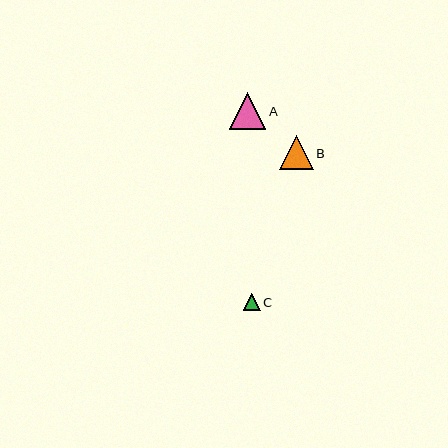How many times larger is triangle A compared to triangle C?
Triangle A is approximately 2.2 times the size of triangle C.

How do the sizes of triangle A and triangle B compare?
Triangle A and triangle B are approximately the same size.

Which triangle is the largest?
Triangle A is the largest with a size of approximately 36 pixels.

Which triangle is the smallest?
Triangle C is the smallest with a size of approximately 17 pixels.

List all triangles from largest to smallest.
From largest to smallest: A, B, C.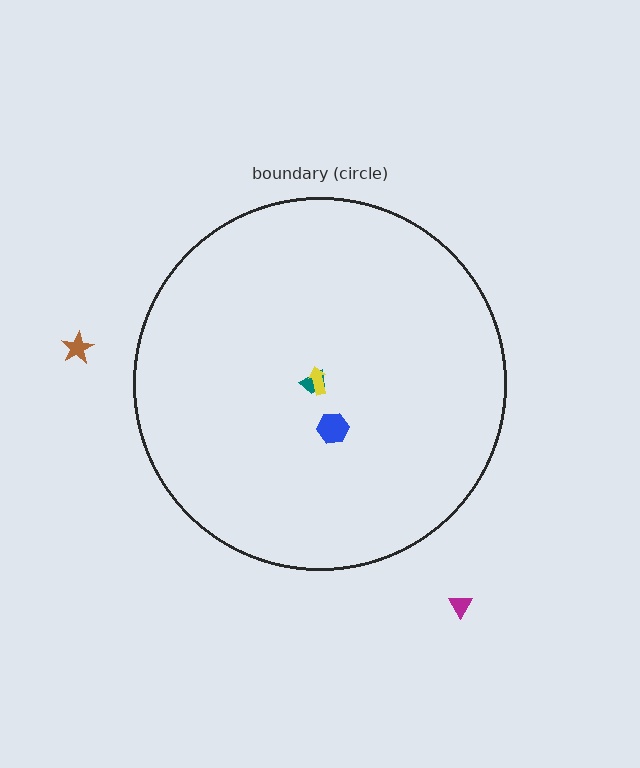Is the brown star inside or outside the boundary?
Outside.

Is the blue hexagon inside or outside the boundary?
Inside.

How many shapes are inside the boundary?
3 inside, 2 outside.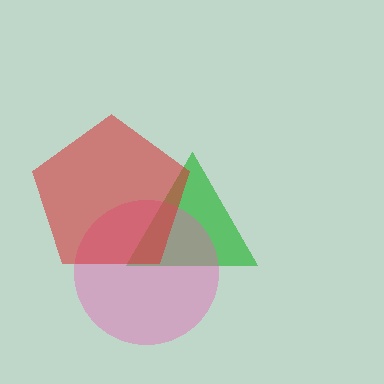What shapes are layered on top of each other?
The layered shapes are: a green triangle, a pink circle, a red pentagon.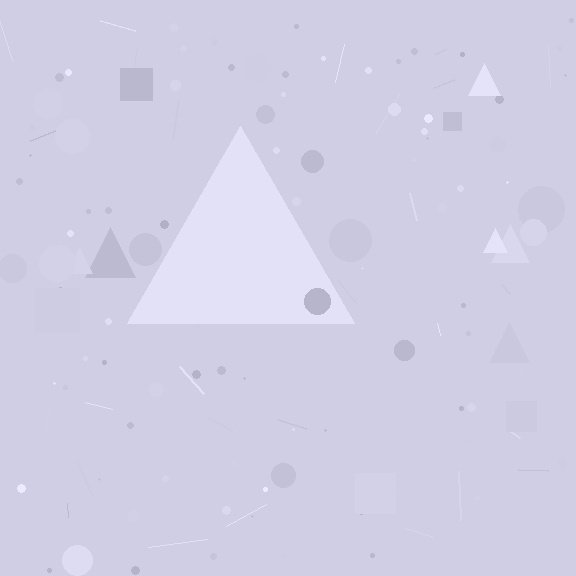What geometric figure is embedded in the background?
A triangle is embedded in the background.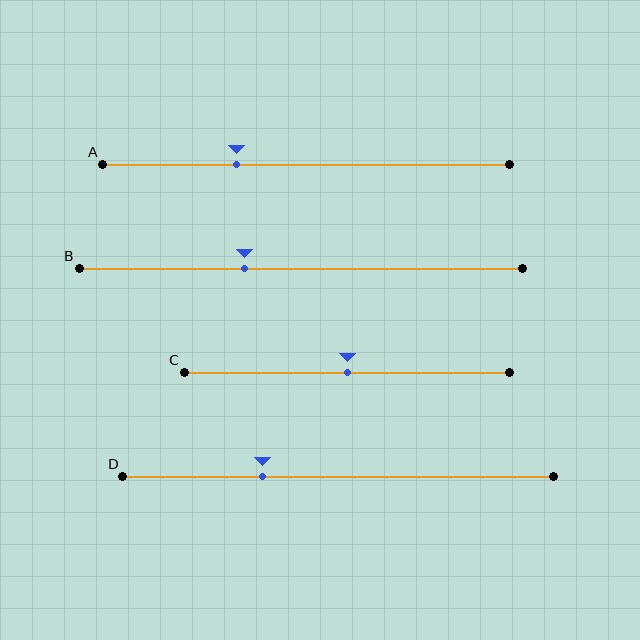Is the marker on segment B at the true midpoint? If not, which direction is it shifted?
No, the marker on segment B is shifted to the left by about 13% of the segment length.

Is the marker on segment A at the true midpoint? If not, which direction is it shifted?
No, the marker on segment A is shifted to the left by about 17% of the segment length.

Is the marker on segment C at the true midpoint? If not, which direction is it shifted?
Yes, the marker on segment C is at the true midpoint.